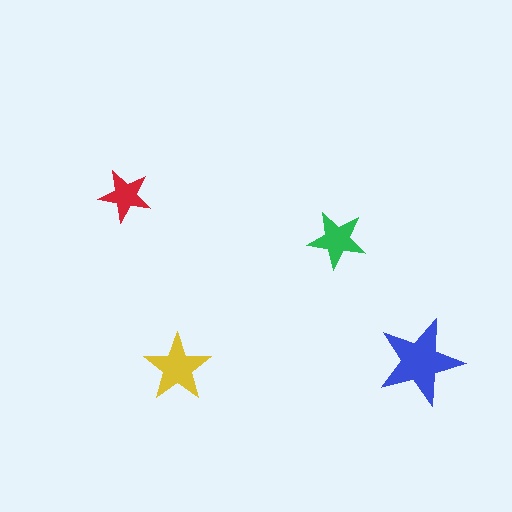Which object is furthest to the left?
The red star is leftmost.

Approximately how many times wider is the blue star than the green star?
About 1.5 times wider.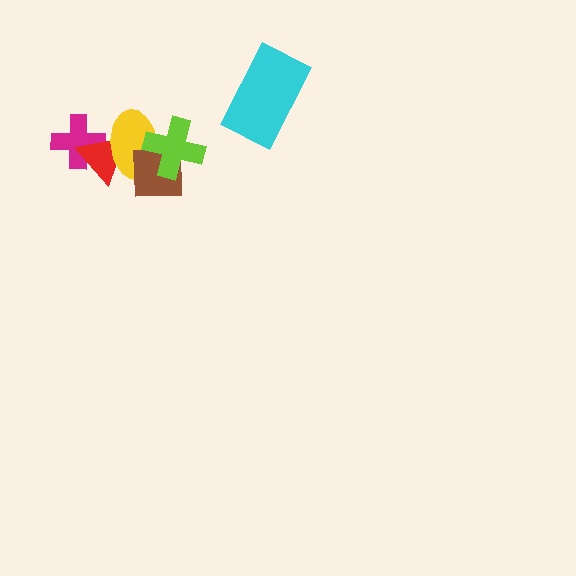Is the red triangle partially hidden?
Yes, it is partially covered by another shape.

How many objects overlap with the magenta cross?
2 objects overlap with the magenta cross.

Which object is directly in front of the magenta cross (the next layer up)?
The red triangle is directly in front of the magenta cross.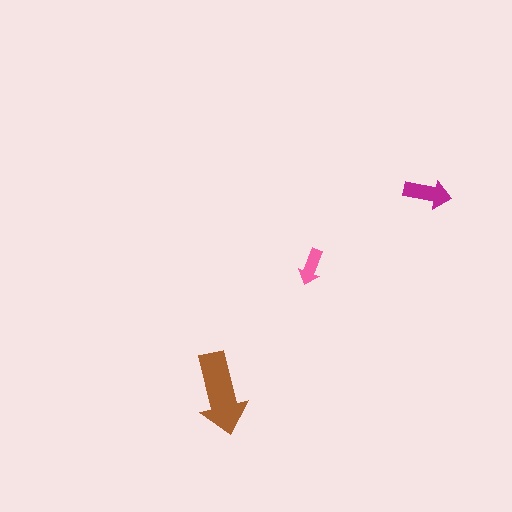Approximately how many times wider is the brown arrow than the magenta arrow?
About 1.5 times wider.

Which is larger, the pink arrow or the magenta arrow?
The magenta one.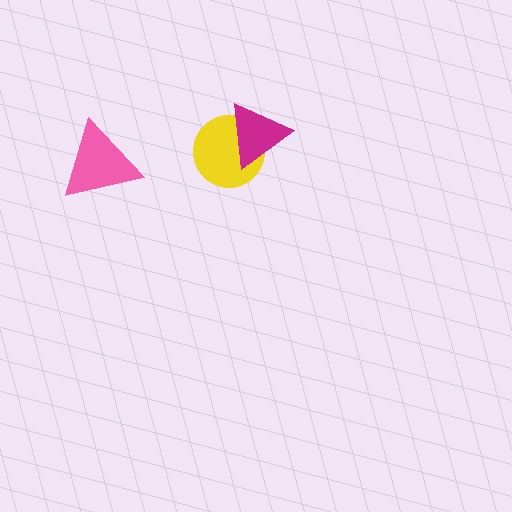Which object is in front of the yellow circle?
The magenta triangle is in front of the yellow circle.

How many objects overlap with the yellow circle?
1 object overlaps with the yellow circle.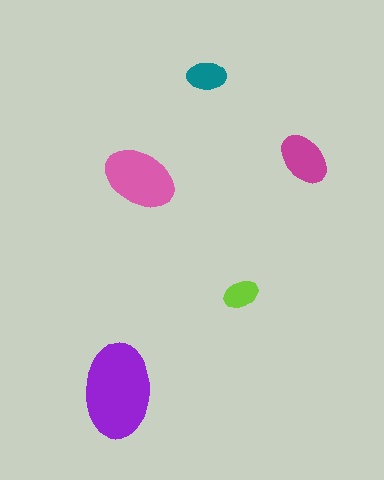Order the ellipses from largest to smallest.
the purple one, the pink one, the magenta one, the teal one, the lime one.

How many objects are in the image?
There are 5 objects in the image.